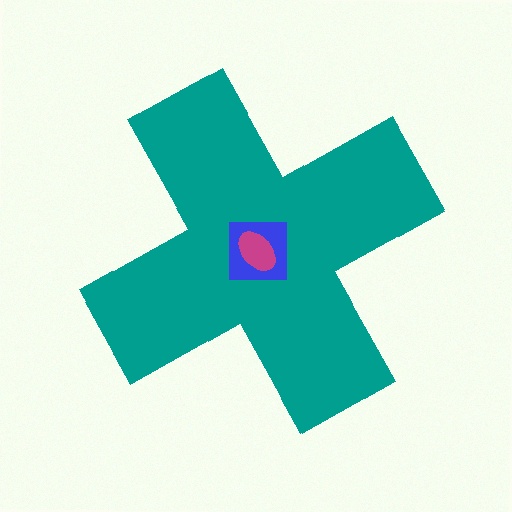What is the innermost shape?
The magenta ellipse.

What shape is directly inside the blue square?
The magenta ellipse.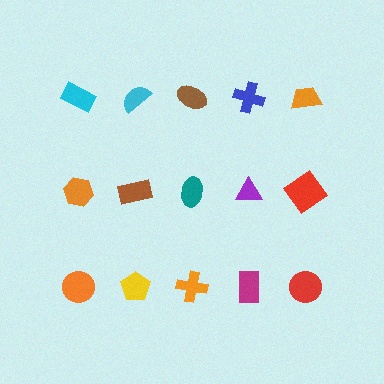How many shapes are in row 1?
5 shapes.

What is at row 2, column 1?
An orange hexagon.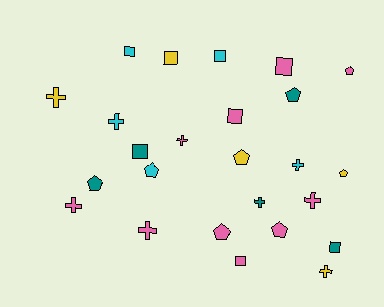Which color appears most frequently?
Pink, with 10 objects.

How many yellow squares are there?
There is 1 yellow square.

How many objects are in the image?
There are 25 objects.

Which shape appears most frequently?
Cross, with 9 objects.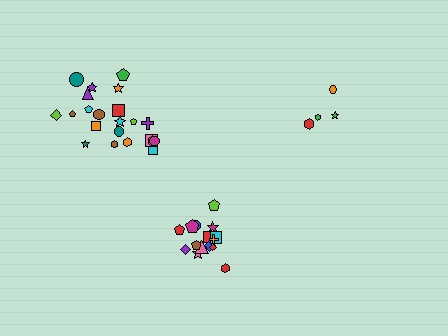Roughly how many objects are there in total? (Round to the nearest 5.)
Roughly 40 objects in total.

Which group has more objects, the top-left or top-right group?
The top-left group.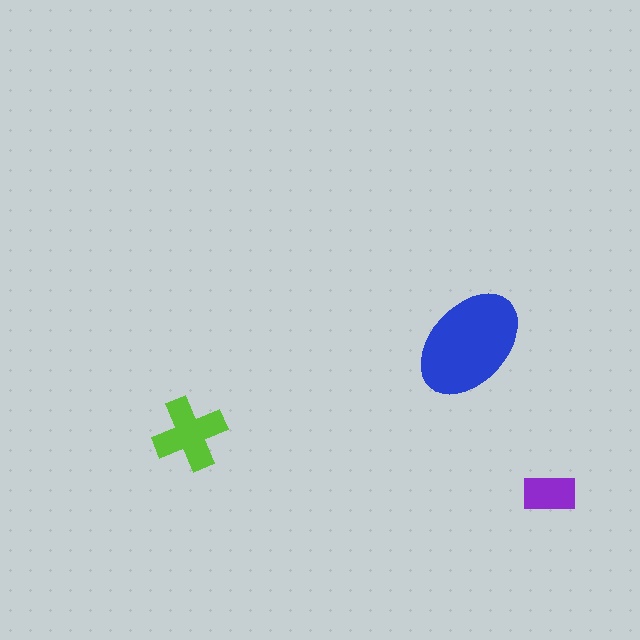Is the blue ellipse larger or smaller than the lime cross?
Larger.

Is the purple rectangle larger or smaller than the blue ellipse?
Smaller.